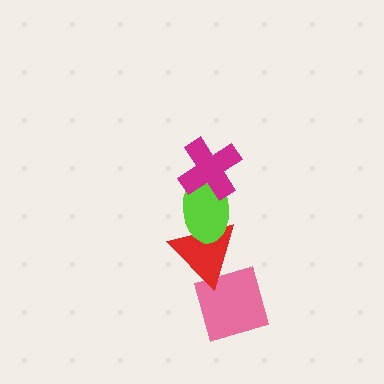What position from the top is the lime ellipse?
The lime ellipse is 2nd from the top.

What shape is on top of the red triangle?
The lime ellipse is on top of the red triangle.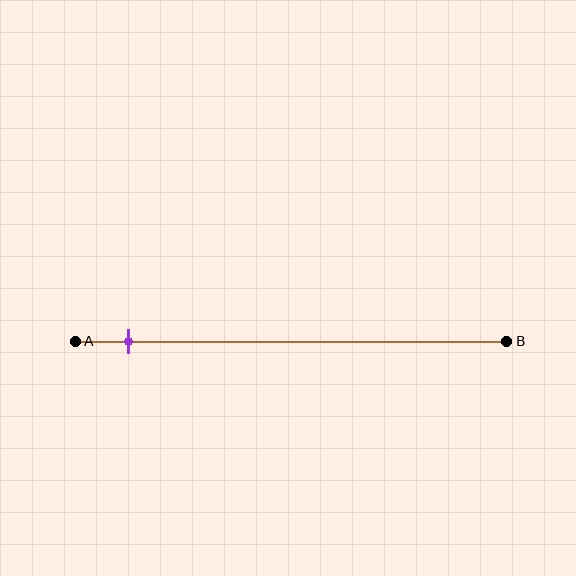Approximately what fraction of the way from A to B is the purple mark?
The purple mark is approximately 10% of the way from A to B.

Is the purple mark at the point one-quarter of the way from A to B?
No, the mark is at about 10% from A, not at the 25% one-quarter point.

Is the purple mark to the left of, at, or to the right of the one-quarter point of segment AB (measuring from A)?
The purple mark is to the left of the one-quarter point of segment AB.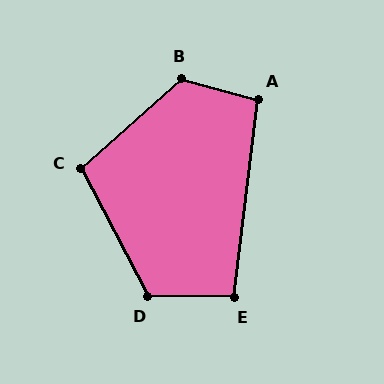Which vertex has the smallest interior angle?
E, at approximately 97 degrees.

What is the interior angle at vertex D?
Approximately 118 degrees (obtuse).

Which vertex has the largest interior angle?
B, at approximately 123 degrees.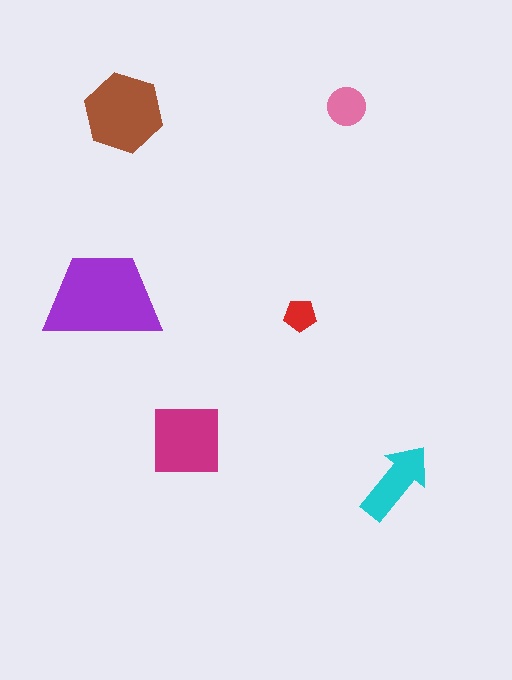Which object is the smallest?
The red pentagon.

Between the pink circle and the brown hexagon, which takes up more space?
The brown hexagon.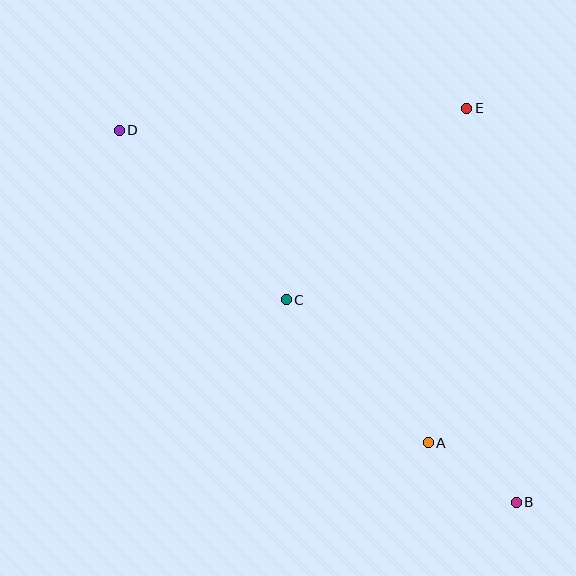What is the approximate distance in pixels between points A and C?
The distance between A and C is approximately 201 pixels.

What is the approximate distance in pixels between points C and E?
The distance between C and E is approximately 263 pixels.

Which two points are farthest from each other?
Points B and D are farthest from each other.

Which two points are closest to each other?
Points A and B are closest to each other.